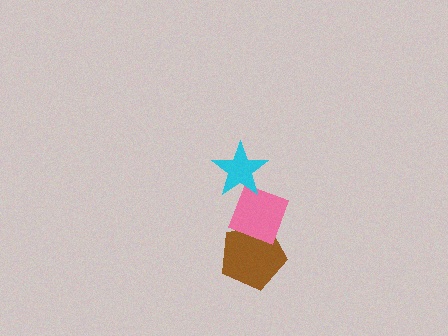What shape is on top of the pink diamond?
The cyan star is on top of the pink diamond.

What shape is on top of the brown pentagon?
The pink diamond is on top of the brown pentagon.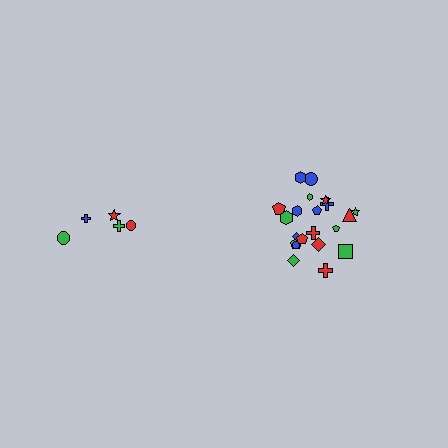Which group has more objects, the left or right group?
The right group.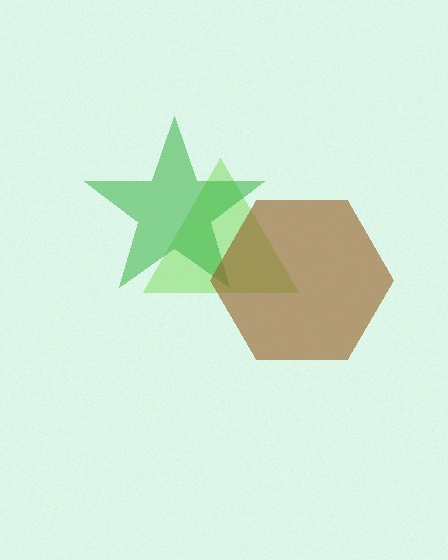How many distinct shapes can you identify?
There are 3 distinct shapes: a lime triangle, a green star, a brown hexagon.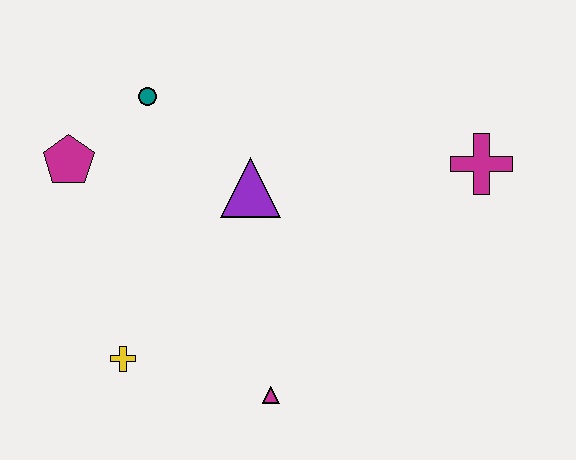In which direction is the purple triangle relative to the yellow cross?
The purple triangle is above the yellow cross.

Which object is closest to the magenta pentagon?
The teal circle is closest to the magenta pentagon.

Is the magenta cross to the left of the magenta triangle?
No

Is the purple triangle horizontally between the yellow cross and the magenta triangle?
Yes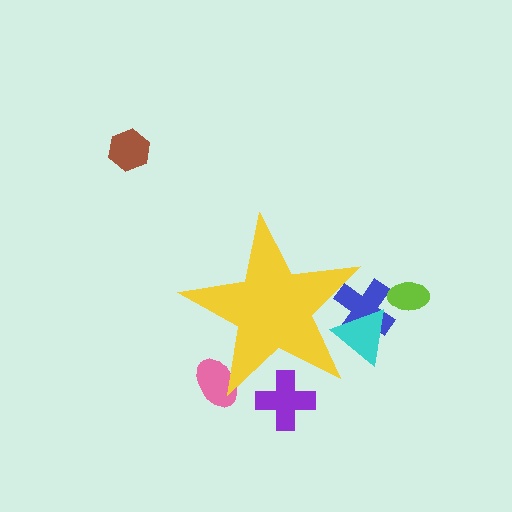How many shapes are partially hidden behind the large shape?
4 shapes are partially hidden.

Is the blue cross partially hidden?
Yes, the blue cross is partially hidden behind the yellow star.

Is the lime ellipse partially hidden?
No, the lime ellipse is fully visible.